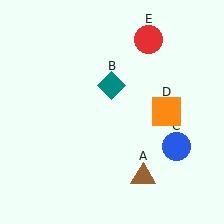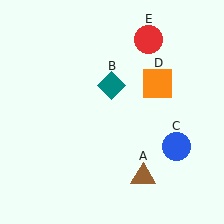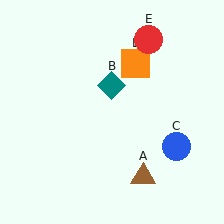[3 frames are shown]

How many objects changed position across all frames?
1 object changed position: orange square (object D).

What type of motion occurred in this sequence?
The orange square (object D) rotated counterclockwise around the center of the scene.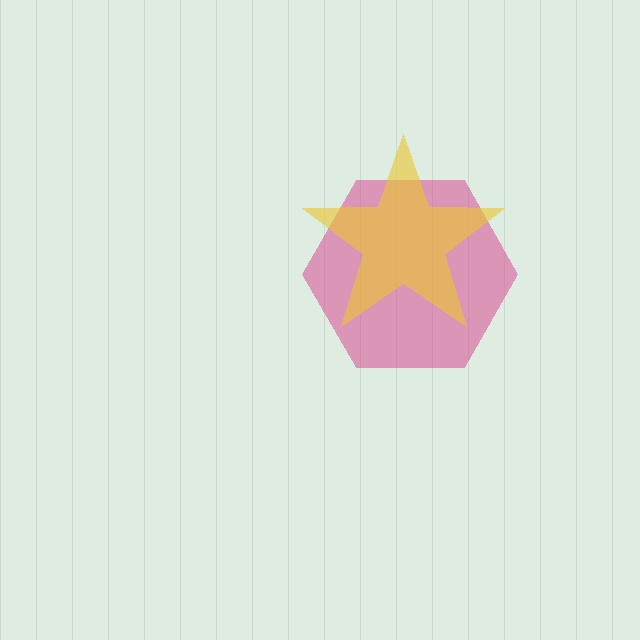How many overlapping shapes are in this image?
There are 2 overlapping shapes in the image.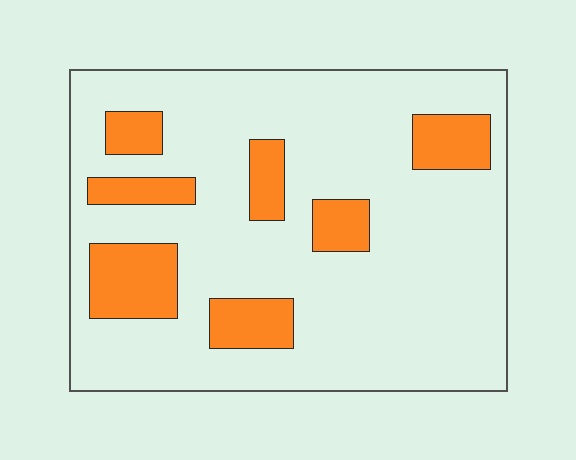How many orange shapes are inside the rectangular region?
7.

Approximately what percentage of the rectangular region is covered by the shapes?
Approximately 20%.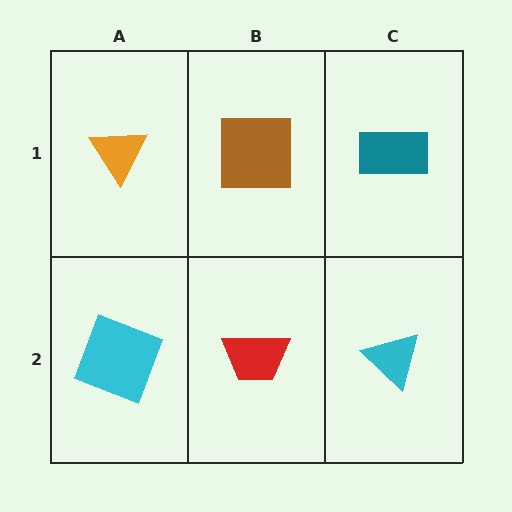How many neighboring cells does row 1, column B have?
3.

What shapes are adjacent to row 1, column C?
A cyan triangle (row 2, column C), a brown square (row 1, column B).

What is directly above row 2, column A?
An orange triangle.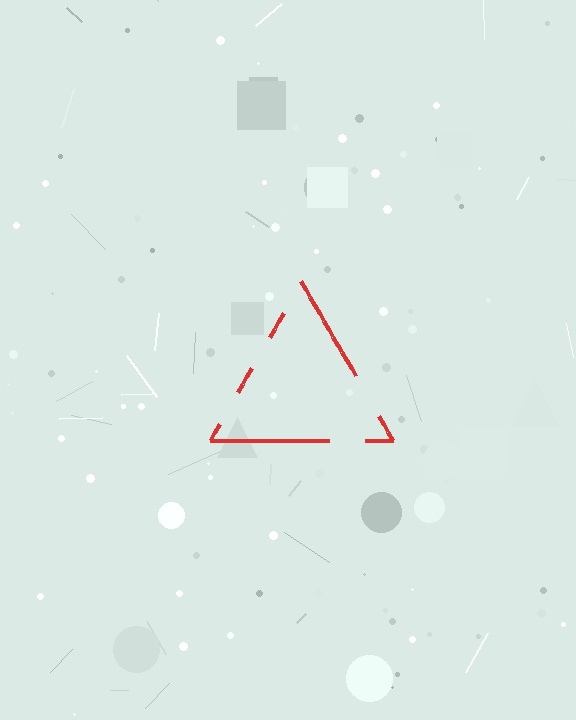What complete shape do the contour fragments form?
The contour fragments form a triangle.